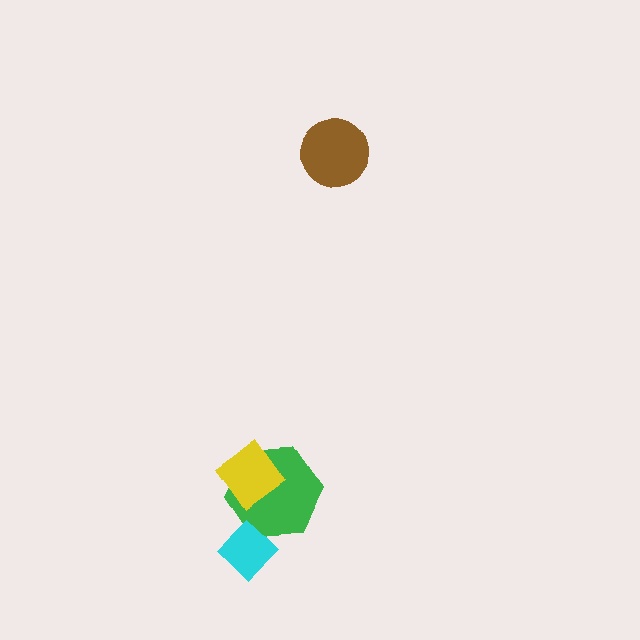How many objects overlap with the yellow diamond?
1 object overlaps with the yellow diamond.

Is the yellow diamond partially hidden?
No, no other shape covers it.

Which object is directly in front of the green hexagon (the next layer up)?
The cyan diamond is directly in front of the green hexagon.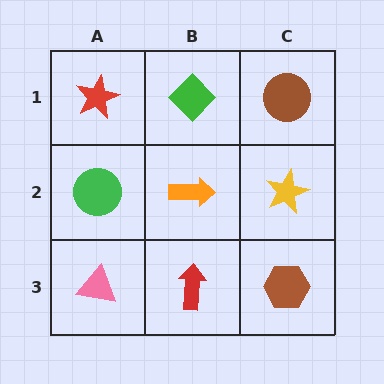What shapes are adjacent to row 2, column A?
A red star (row 1, column A), a pink triangle (row 3, column A), an orange arrow (row 2, column B).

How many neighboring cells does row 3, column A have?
2.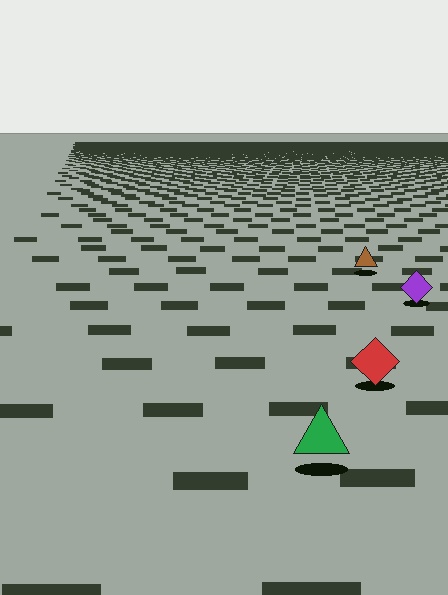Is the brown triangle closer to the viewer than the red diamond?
No. The red diamond is closer — you can tell from the texture gradient: the ground texture is coarser near it.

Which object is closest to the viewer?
The green triangle is closest. The texture marks near it are larger and more spread out.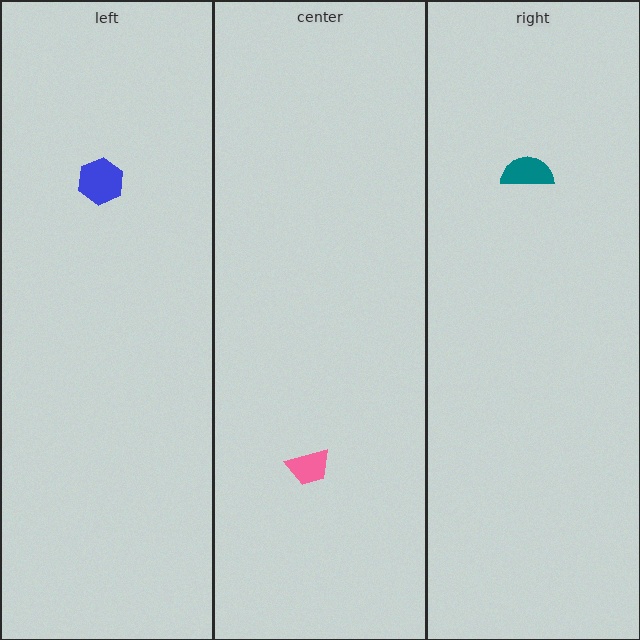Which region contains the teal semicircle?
The right region.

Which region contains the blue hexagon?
The left region.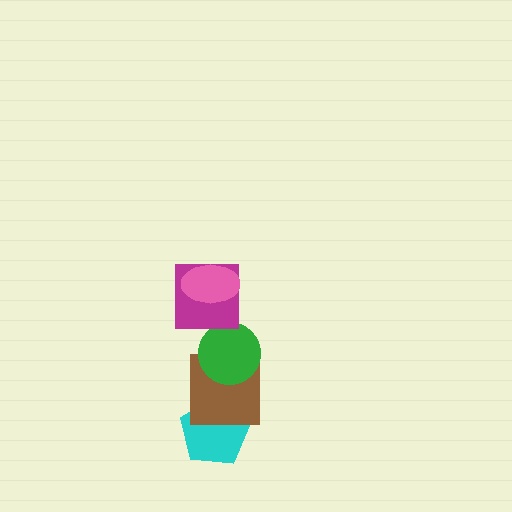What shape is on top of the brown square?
The green circle is on top of the brown square.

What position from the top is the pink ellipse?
The pink ellipse is 1st from the top.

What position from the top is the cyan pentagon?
The cyan pentagon is 5th from the top.